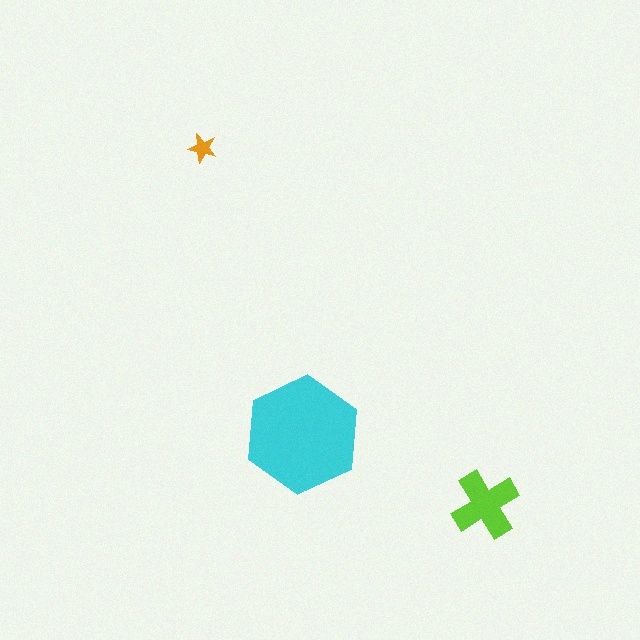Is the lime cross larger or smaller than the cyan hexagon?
Smaller.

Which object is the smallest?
The orange star.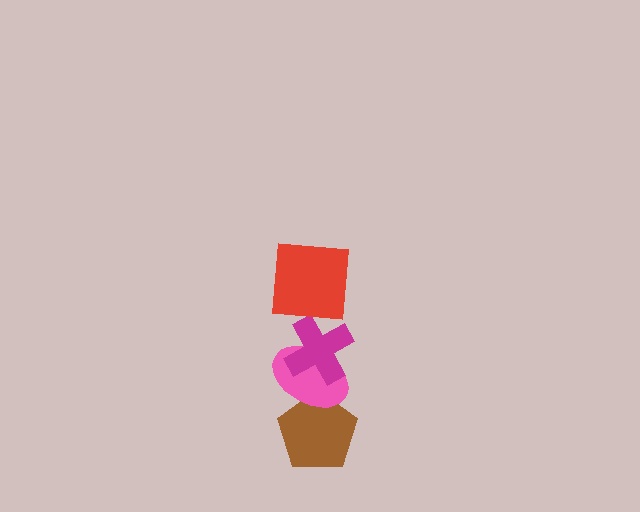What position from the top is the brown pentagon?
The brown pentagon is 4th from the top.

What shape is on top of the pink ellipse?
The magenta cross is on top of the pink ellipse.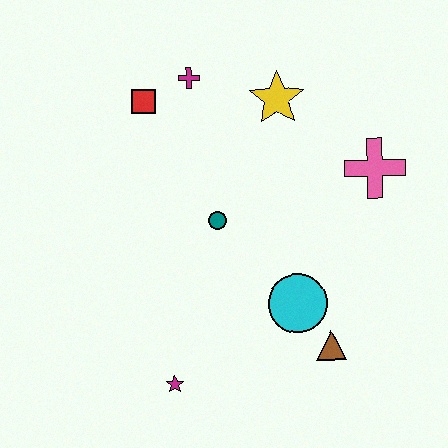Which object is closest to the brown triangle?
The cyan circle is closest to the brown triangle.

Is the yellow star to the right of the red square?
Yes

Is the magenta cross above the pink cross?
Yes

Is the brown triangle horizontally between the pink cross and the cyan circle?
Yes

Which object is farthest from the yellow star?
The magenta star is farthest from the yellow star.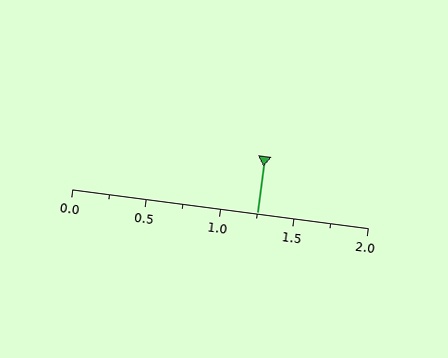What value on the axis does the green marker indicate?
The marker indicates approximately 1.25.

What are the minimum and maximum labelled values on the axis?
The axis runs from 0.0 to 2.0.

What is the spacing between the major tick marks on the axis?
The major ticks are spaced 0.5 apart.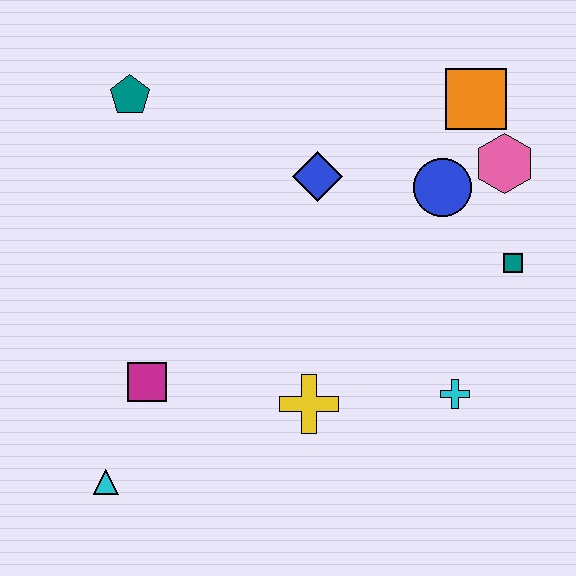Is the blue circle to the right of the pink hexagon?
No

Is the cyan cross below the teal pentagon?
Yes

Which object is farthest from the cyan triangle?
The orange square is farthest from the cyan triangle.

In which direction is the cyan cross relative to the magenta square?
The cyan cross is to the right of the magenta square.